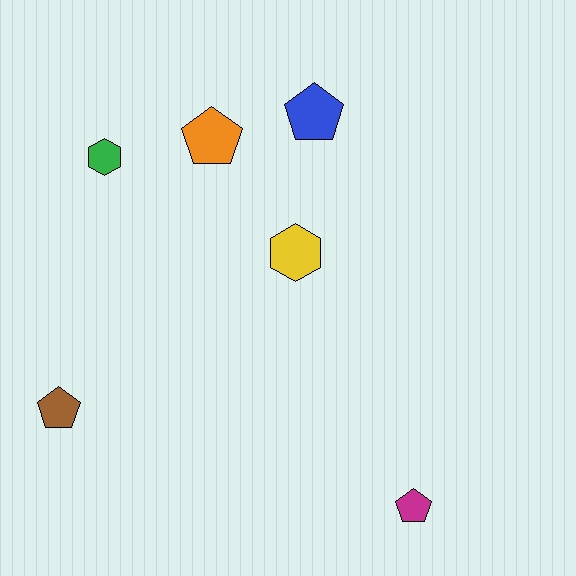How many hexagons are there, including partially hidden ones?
There are 2 hexagons.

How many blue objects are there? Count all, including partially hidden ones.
There is 1 blue object.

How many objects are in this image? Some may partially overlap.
There are 6 objects.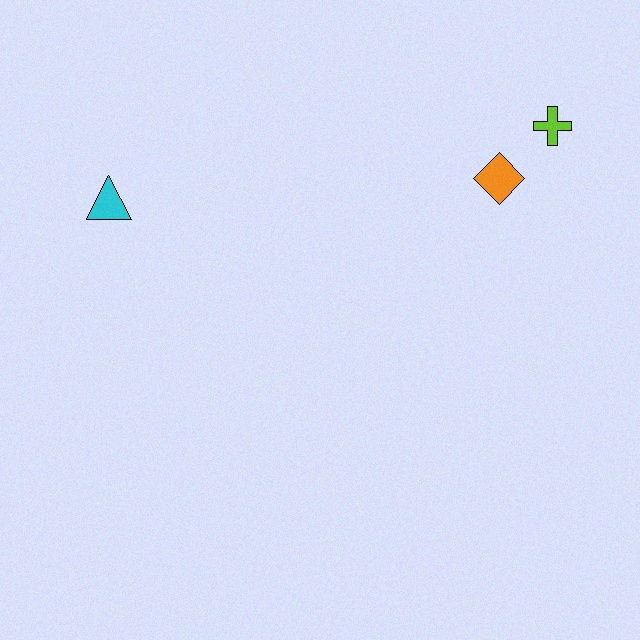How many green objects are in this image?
There are no green objects.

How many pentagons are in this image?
There are no pentagons.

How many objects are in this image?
There are 3 objects.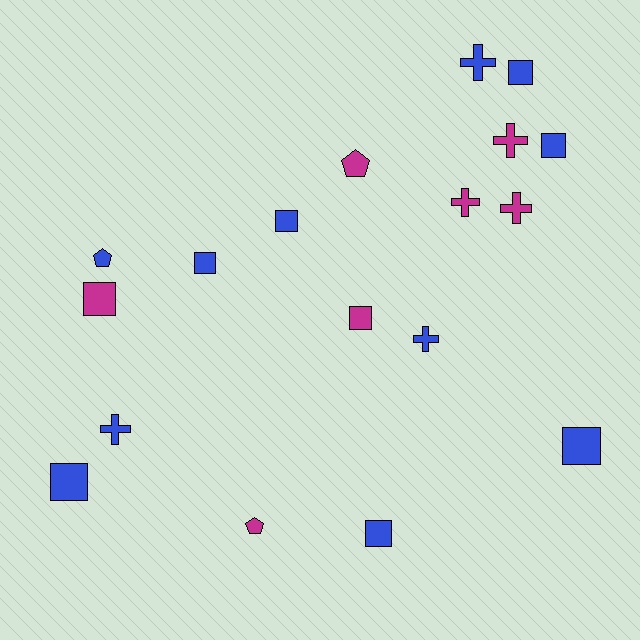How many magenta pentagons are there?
There are 2 magenta pentagons.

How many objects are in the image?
There are 18 objects.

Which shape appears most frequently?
Square, with 9 objects.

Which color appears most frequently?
Blue, with 11 objects.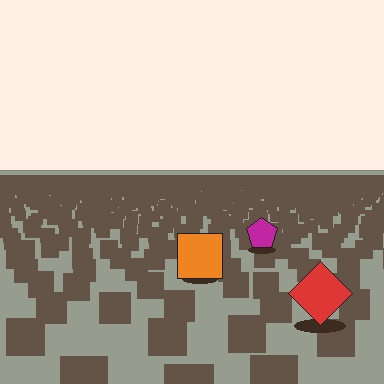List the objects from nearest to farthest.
From nearest to farthest: the red diamond, the orange square, the magenta pentagon.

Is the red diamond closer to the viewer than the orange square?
Yes. The red diamond is closer — you can tell from the texture gradient: the ground texture is coarser near it.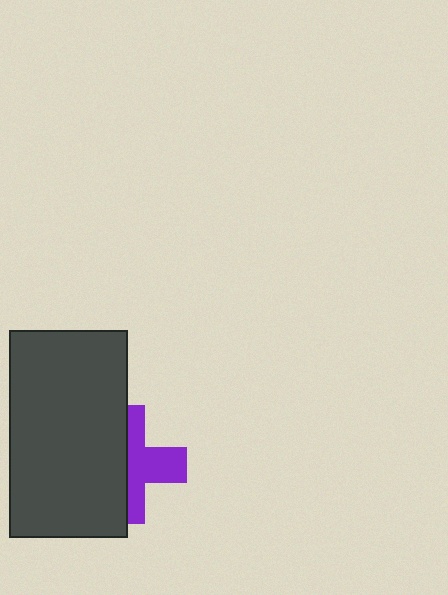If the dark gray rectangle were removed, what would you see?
You would see the complete purple cross.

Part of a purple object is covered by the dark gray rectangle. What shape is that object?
It is a cross.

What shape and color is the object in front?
The object in front is a dark gray rectangle.